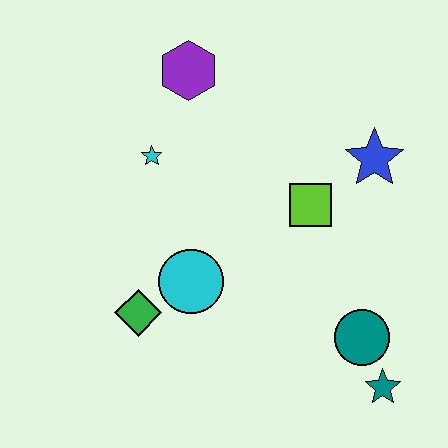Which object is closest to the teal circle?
The teal star is closest to the teal circle.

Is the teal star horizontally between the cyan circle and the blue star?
No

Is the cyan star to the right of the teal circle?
No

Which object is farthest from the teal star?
The purple hexagon is farthest from the teal star.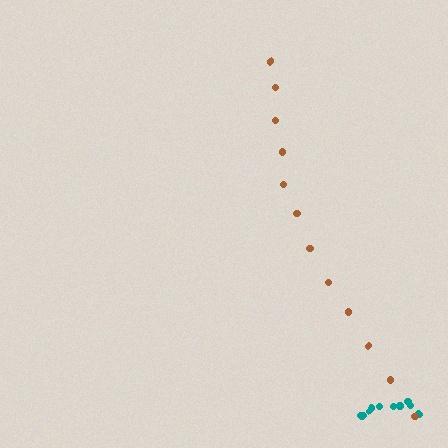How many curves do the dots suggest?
There are 2 distinct paths.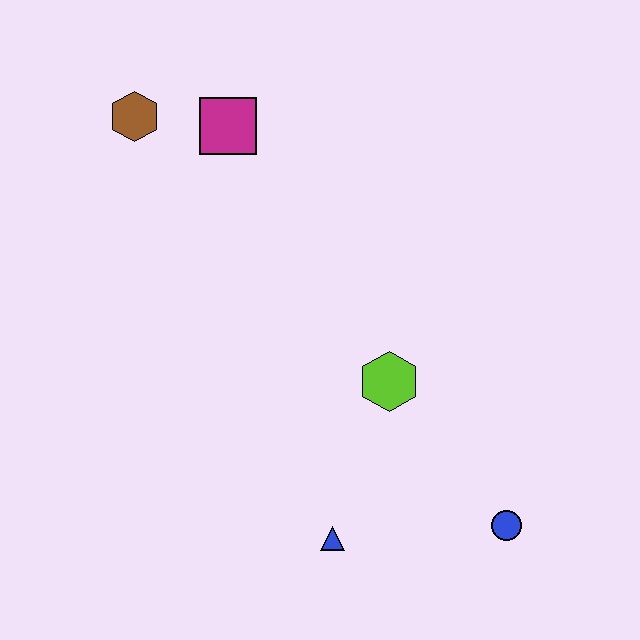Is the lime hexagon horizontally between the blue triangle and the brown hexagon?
No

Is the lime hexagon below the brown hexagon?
Yes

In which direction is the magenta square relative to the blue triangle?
The magenta square is above the blue triangle.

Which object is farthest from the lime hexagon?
The brown hexagon is farthest from the lime hexagon.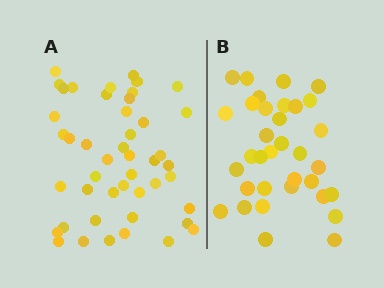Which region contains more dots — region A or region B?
Region A (the left region) has more dots.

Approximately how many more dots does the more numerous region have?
Region A has roughly 12 or so more dots than region B.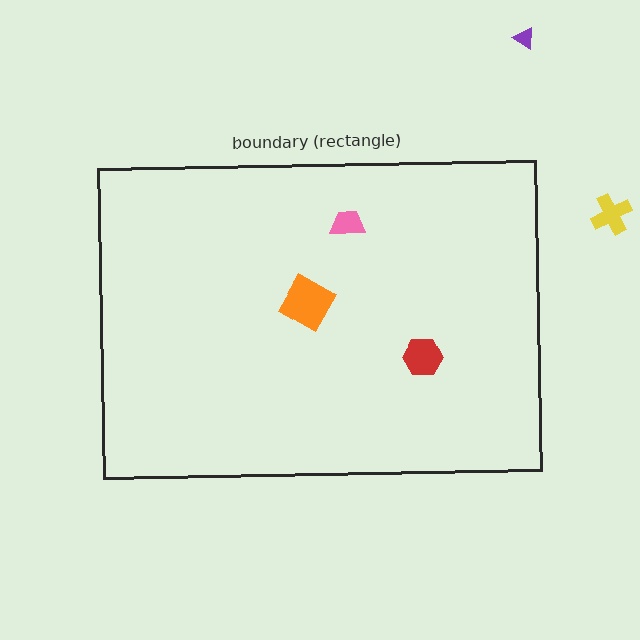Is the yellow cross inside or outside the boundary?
Outside.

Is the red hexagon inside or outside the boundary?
Inside.